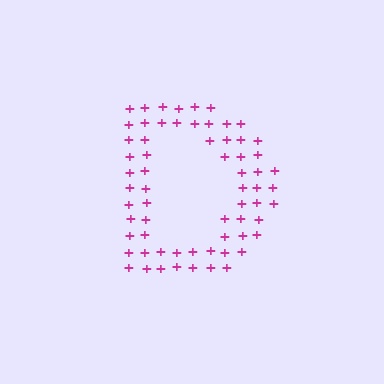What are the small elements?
The small elements are plus signs.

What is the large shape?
The large shape is the letter D.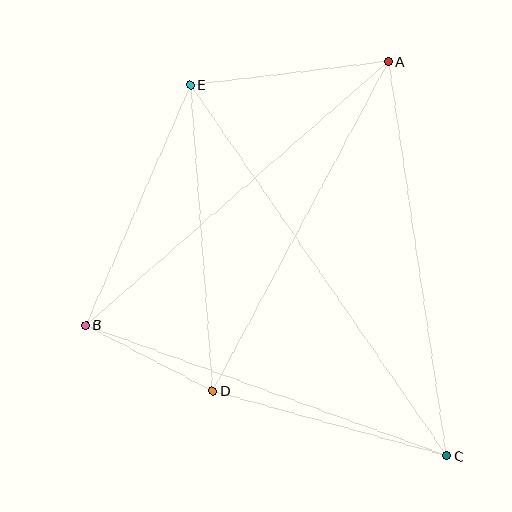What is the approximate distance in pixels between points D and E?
The distance between D and E is approximately 307 pixels.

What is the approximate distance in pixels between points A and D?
The distance between A and D is approximately 373 pixels.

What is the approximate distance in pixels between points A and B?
The distance between A and B is approximately 401 pixels.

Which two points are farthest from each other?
Points C and E are farthest from each other.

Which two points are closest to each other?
Points B and D are closest to each other.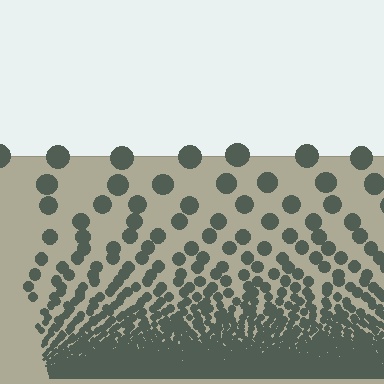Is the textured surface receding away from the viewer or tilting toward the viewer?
The surface appears to tilt toward the viewer. Texture elements get larger and sparser toward the top.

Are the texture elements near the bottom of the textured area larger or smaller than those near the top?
Smaller. The gradient is inverted — elements near the bottom are smaller and denser.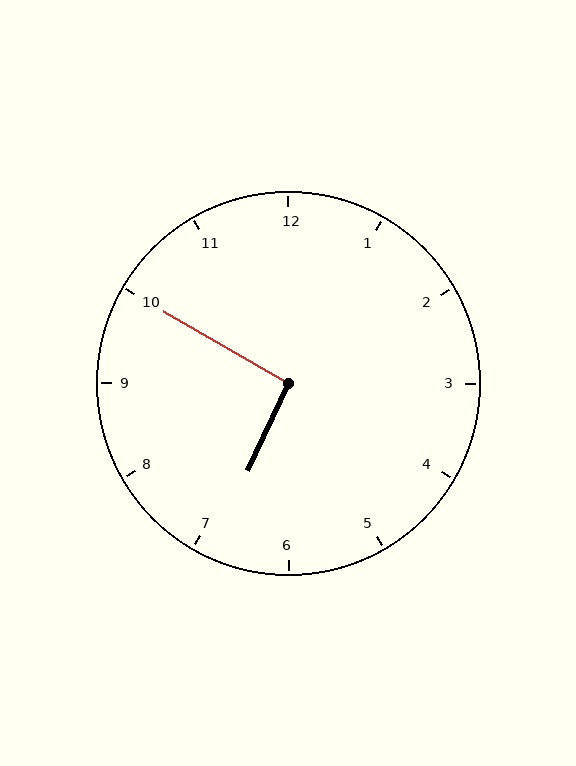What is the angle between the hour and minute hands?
Approximately 95 degrees.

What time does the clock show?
6:50.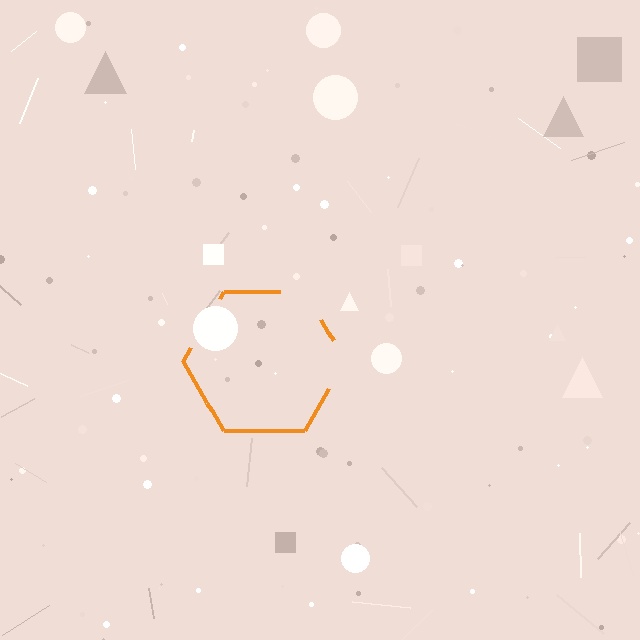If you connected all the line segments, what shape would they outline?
They would outline a hexagon.